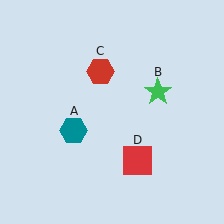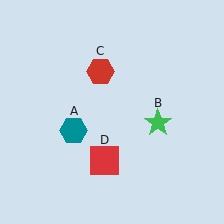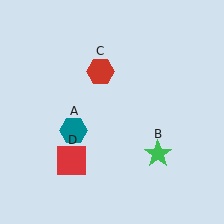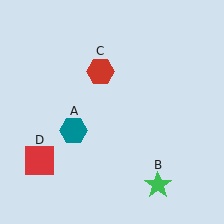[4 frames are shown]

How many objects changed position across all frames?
2 objects changed position: green star (object B), red square (object D).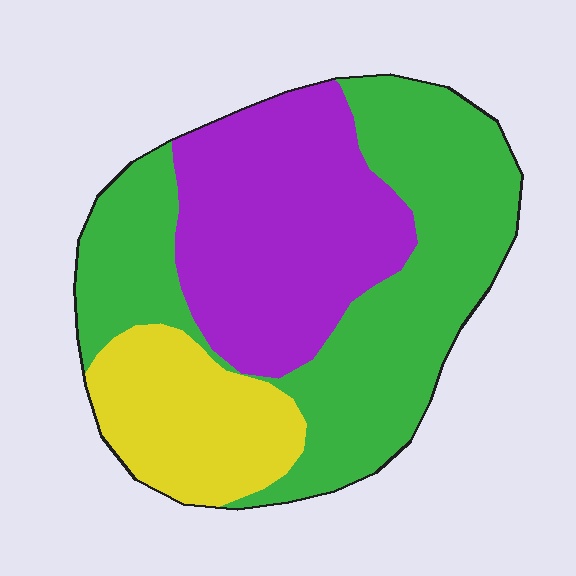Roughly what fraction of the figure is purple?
Purple covers about 35% of the figure.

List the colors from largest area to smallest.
From largest to smallest: green, purple, yellow.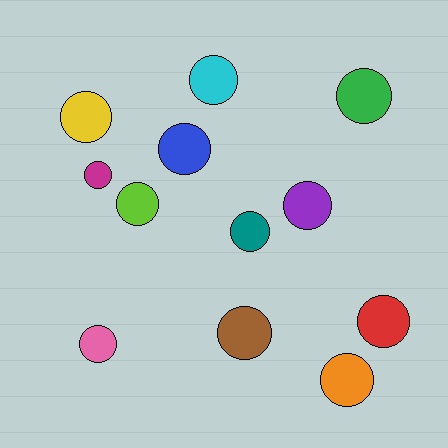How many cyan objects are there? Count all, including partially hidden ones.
There is 1 cyan object.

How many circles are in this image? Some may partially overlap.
There are 12 circles.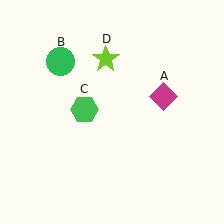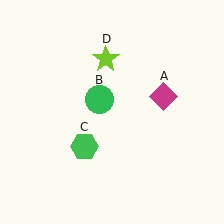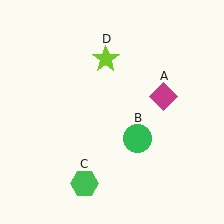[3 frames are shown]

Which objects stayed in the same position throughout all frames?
Magenta diamond (object A) and lime star (object D) remained stationary.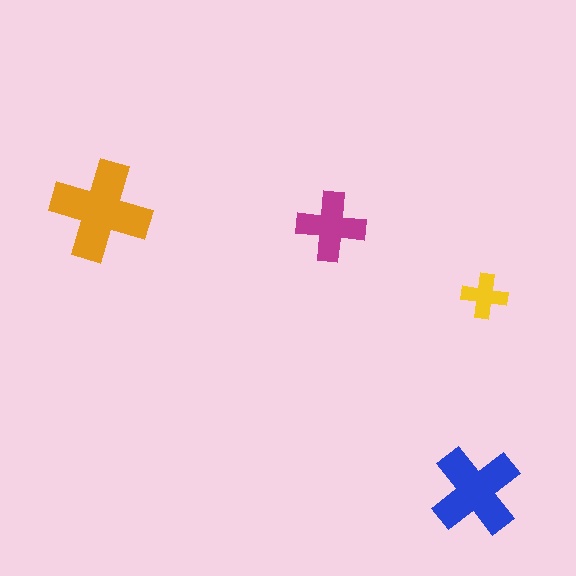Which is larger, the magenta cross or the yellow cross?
The magenta one.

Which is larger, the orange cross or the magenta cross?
The orange one.